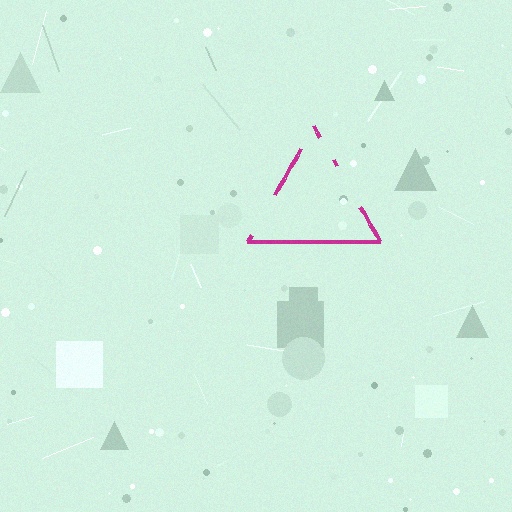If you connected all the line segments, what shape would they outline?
They would outline a triangle.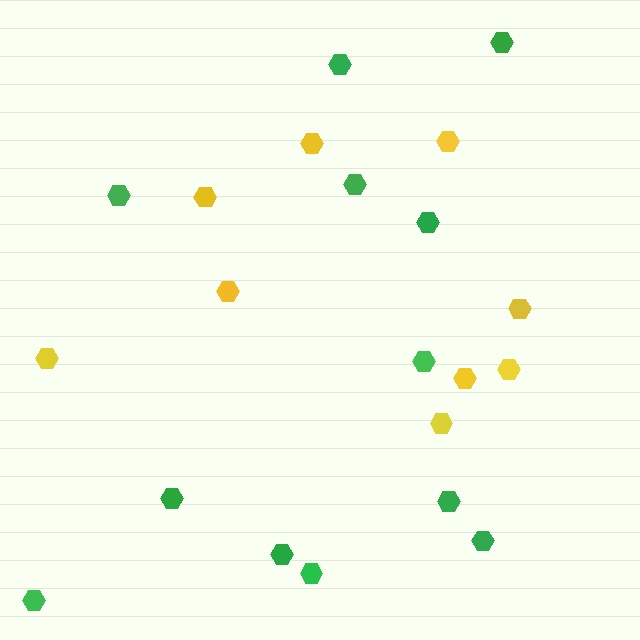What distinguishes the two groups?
There are 2 groups: one group of green hexagons (12) and one group of yellow hexagons (9).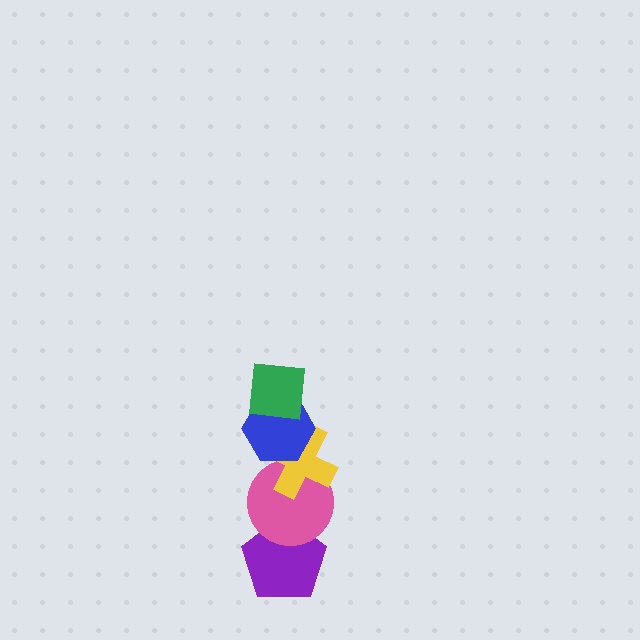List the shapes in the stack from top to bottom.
From top to bottom: the green square, the blue hexagon, the yellow cross, the pink circle, the purple pentagon.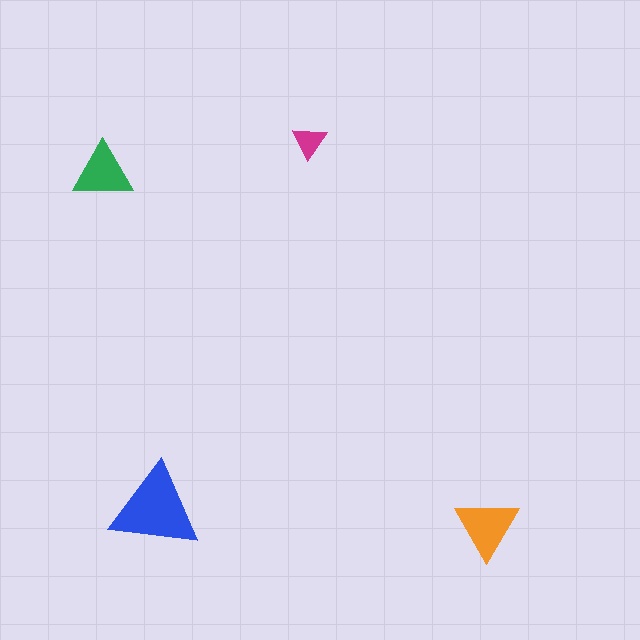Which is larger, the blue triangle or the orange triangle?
The blue one.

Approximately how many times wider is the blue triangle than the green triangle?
About 1.5 times wider.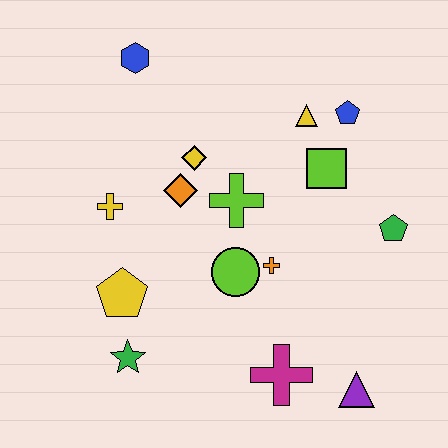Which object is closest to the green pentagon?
The lime square is closest to the green pentagon.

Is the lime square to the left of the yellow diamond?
No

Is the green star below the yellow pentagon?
Yes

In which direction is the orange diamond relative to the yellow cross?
The orange diamond is to the right of the yellow cross.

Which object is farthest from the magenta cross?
The blue hexagon is farthest from the magenta cross.